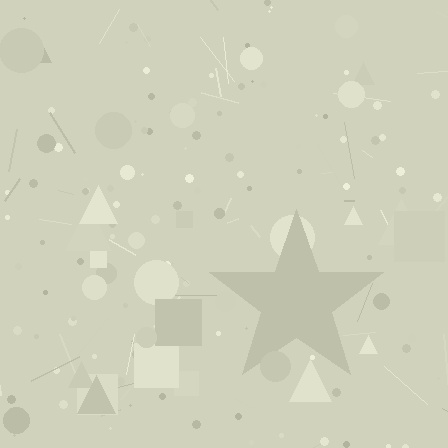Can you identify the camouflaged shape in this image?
The camouflaged shape is a star.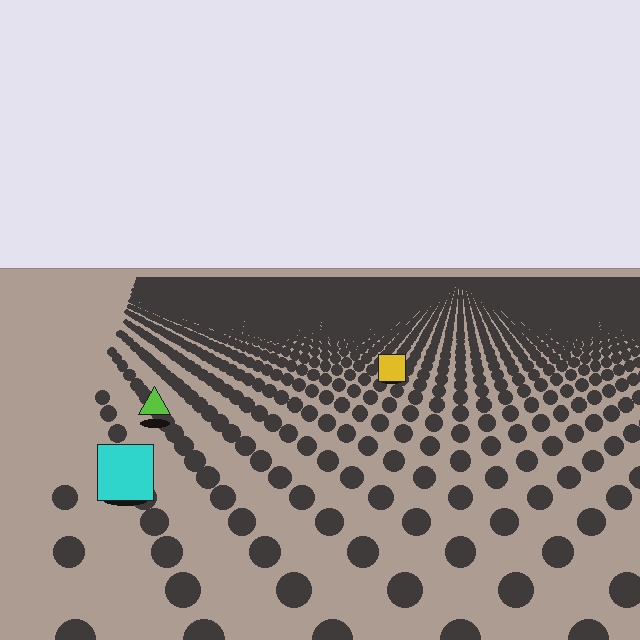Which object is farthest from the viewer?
The yellow square is farthest from the viewer. It appears smaller and the ground texture around it is denser.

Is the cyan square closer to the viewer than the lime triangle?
Yes. The cyan square is closer — you can tell from the texture gradient: the ground texture is coarser near it.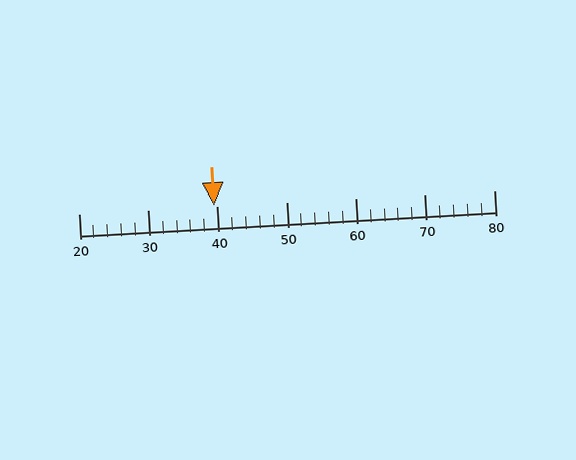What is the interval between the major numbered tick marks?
The major tick marks are spaced 10 units apart.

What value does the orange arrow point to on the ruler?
The orange arrow points to approximately 40.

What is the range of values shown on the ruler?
The ruler shows values from 20 to 80.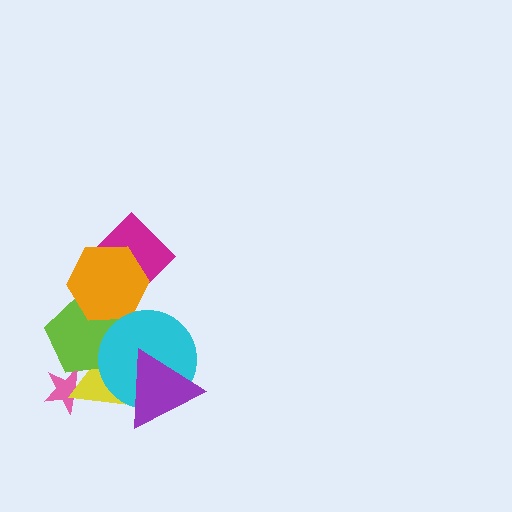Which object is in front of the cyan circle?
The purple triangle is in front of the cyan circle.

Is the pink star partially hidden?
Yes, it is partially covered by another shape.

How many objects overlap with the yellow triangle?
4 objects overlap with the yellow triangle.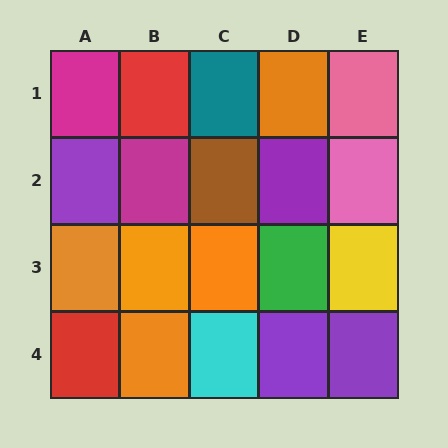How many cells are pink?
2 cells are pink.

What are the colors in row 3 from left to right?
Orange, orange, orange, green, yellow.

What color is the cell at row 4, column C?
Cyan.